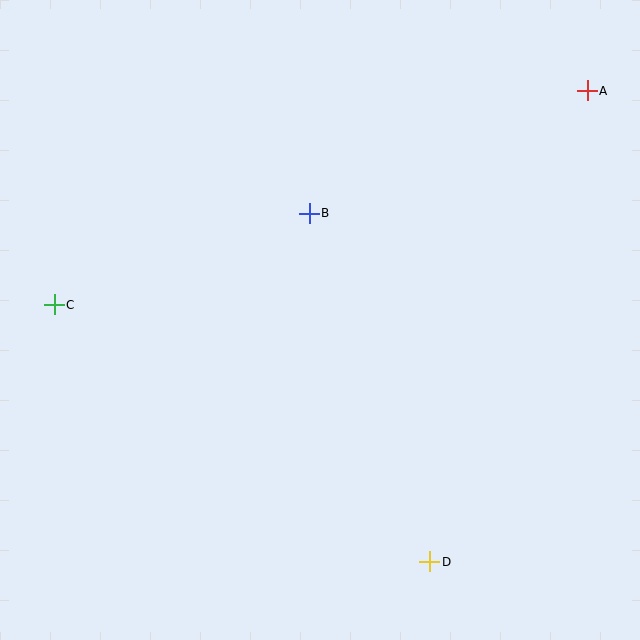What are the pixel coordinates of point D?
Point D is at (430, 562).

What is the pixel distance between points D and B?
The distance between D and B is 369 pixels.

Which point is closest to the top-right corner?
Point A is closest to the top-right corner.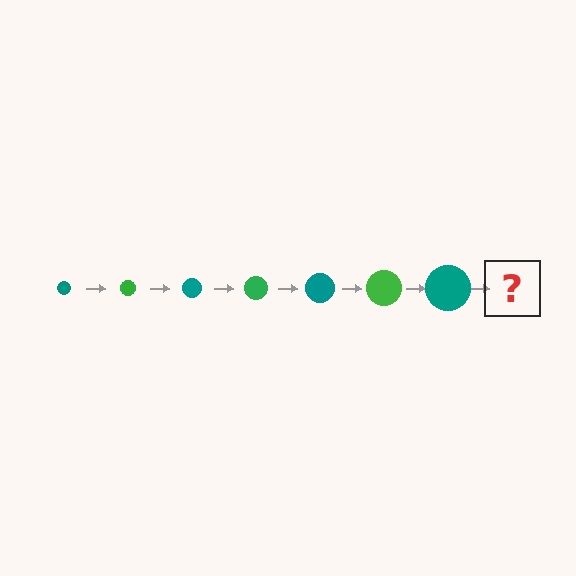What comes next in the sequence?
The next element should be a green circle, larger than the previous one.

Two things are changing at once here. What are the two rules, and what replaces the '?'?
The two rules are that the circle grows larger each step and the color cycles through teal and green. The '?' should be a green circle, larger than the previous one.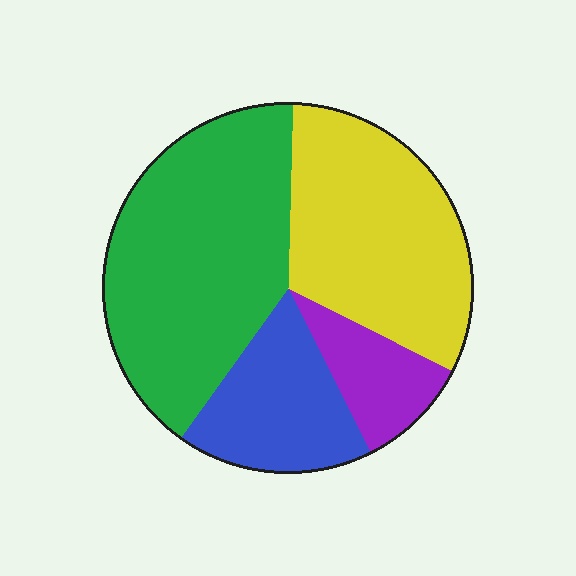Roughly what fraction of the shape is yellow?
Yellow takes up about one third (1/3) of the shape.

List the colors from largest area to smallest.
From largest to smallest: green, yellow, blue, purple.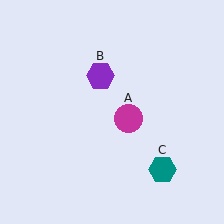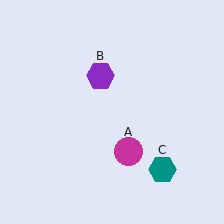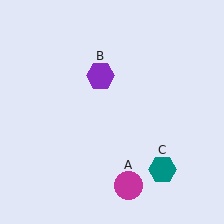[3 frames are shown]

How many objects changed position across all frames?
1 object changed position: magenta circle (object A).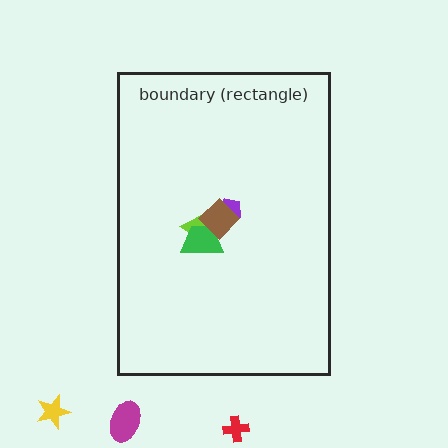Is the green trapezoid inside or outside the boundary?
Inside.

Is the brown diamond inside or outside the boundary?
Inside.